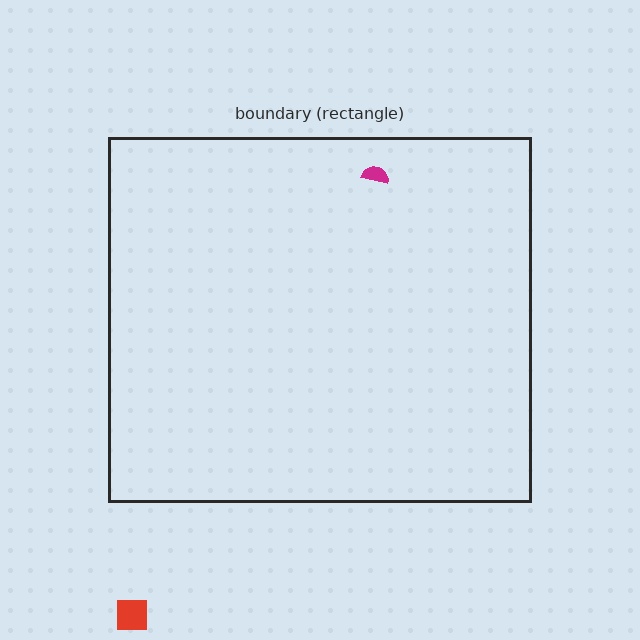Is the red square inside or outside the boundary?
Outside.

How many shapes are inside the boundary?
1 inside, 1 outside.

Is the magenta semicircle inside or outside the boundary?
Inside.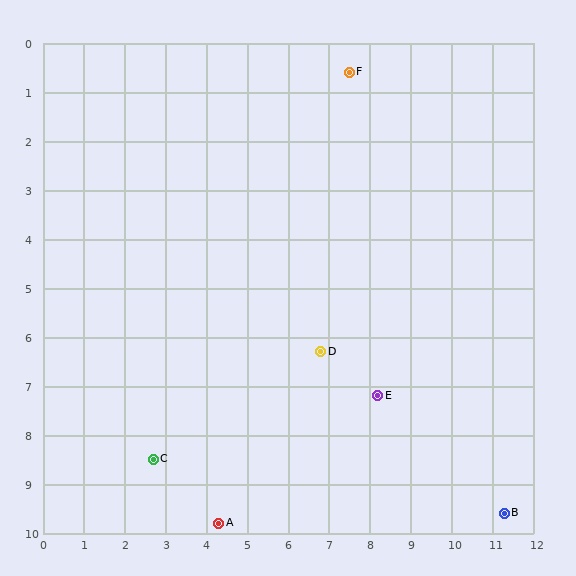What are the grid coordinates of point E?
Point E is at approximately (8.2, 7.2).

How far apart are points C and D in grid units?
Points C and D are about 4.7 grid units apart.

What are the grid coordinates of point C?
Point C is at approximately (2.7, 8.5).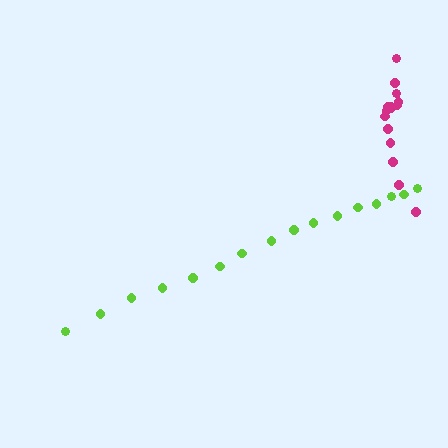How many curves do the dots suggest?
There are 2 distinct paths.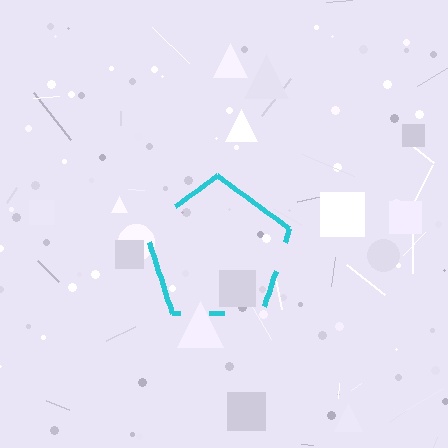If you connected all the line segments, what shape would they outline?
They would outline a pentagon.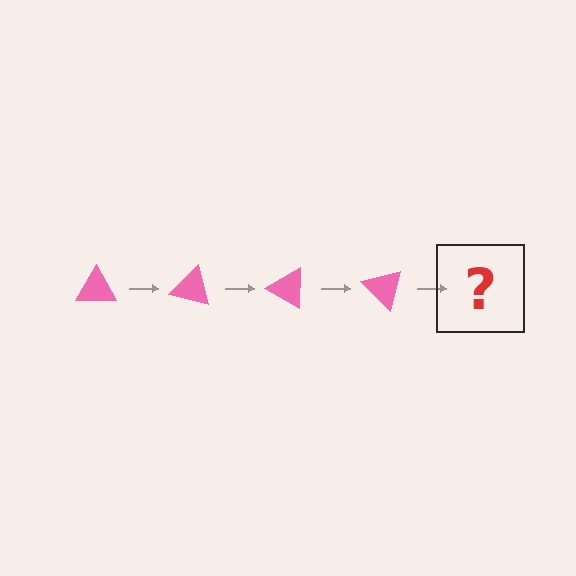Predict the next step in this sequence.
The next step is a pink triangle rotated 60 degrees.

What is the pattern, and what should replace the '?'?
The pattern is that the triangle rotates 15 degrees each step. The '?' should be a pink triangle rotated 60 degrees.